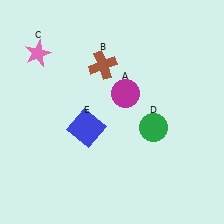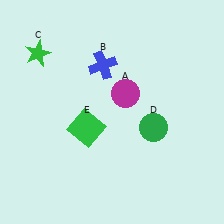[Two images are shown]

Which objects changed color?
B changed from brown to blue. C changed from pink to green. E changed from blue to green.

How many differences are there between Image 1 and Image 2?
There are 3 differences between the two images.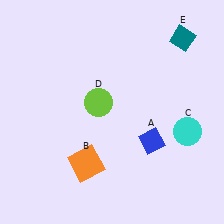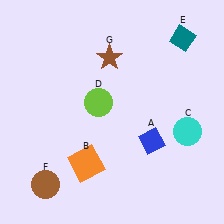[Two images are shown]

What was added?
A brown circle (F), a brown star (G) were added in Image 2.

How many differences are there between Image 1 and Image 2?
There are 2 differences between the two images.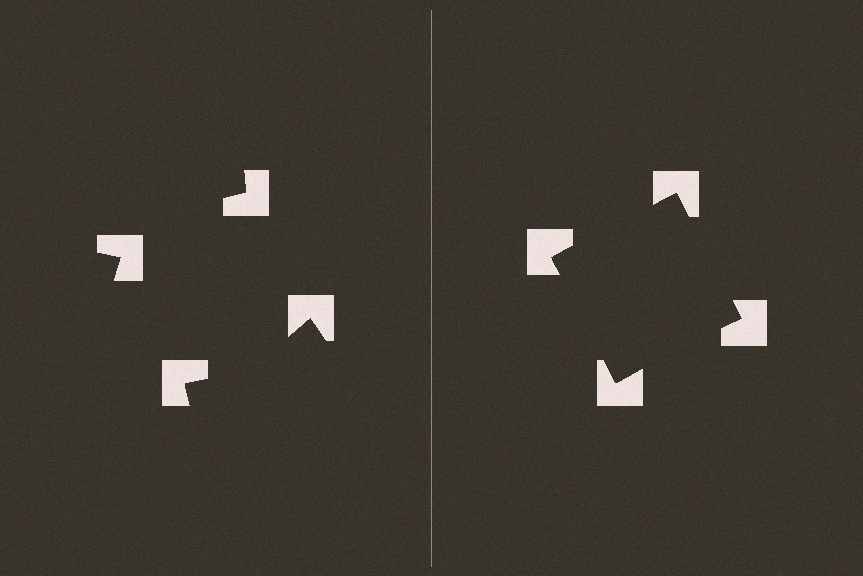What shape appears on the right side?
An illusory square.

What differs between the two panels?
The notched squares are positioned identically on both sides; only the wedge orientations differ. On the right they align to a square; on the left they are misaligned.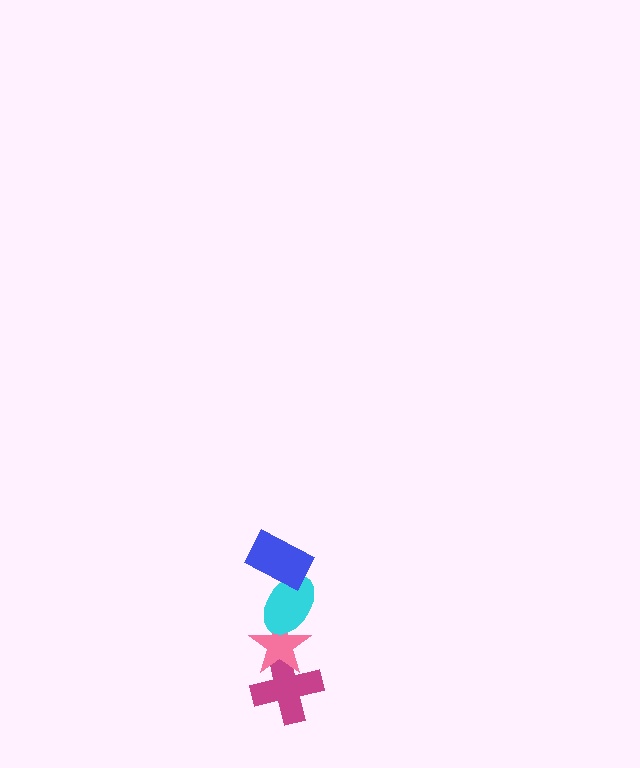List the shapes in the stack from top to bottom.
From top to bottom: the blue rectangle, the cyan ellipse, the pink star, the magenta cross.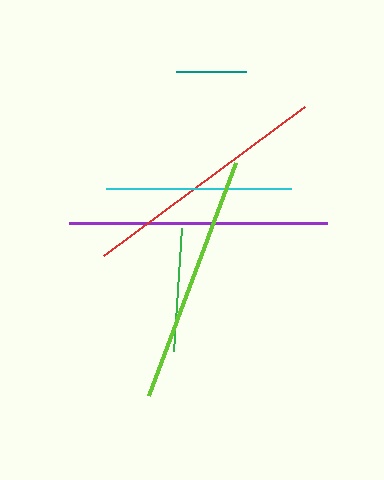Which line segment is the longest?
The purple line is the longest at approximately 257 pixels.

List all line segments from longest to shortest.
From longest to shortest: purple, red, lime, cyan, green, teal.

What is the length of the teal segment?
The teal segment is approximately 70 pixels long.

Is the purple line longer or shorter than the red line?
The purple line is longer than the red line.